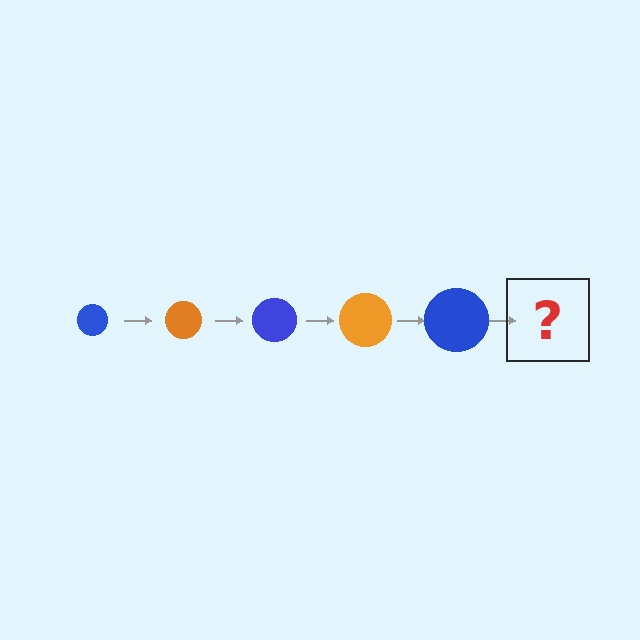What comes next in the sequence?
The next element should be an orange circle, larger than the previous one.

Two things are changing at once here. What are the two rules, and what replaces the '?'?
The two rules are that the circle grows larger each step and the color cycles through blue and orange. The '?' should be an orange circle, larger than the previous one.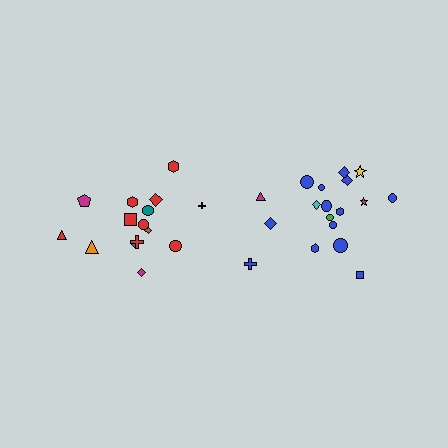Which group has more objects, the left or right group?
The right group.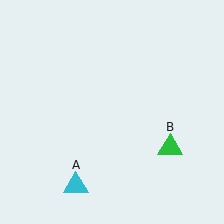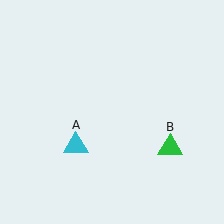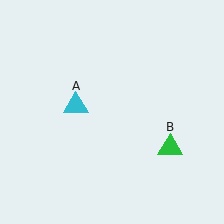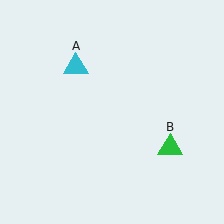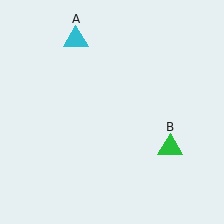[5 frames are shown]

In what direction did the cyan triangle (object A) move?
The cyan triangle (object A) moved up.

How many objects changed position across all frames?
1 object changed position: cyan triangle (object A).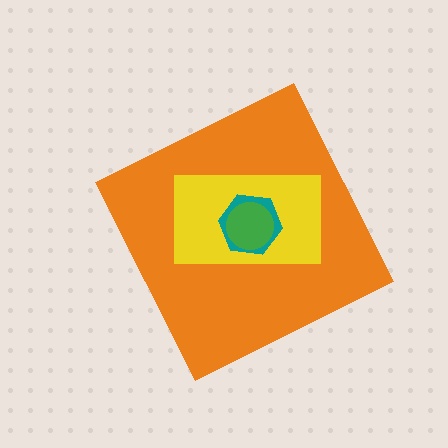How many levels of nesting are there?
4.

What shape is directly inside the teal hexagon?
The green circle.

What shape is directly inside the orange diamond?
The yellow rectangle.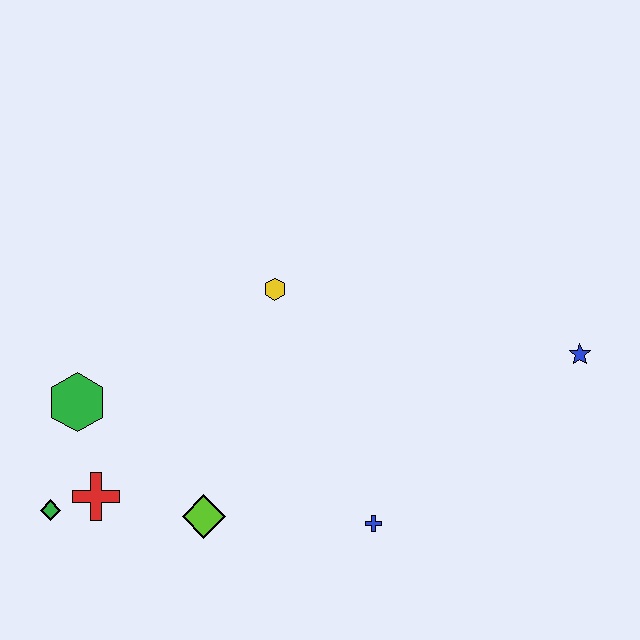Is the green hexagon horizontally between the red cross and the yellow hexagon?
No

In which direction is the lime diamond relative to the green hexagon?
The lime diamond is to the right of the green hexagon.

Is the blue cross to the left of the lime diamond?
No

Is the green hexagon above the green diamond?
Yes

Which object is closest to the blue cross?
The lime diamond is closest to the blue cross.